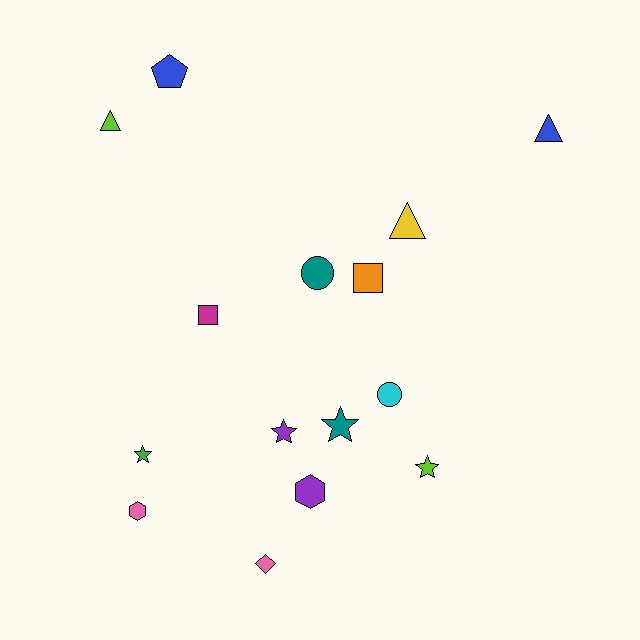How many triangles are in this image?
There are 3 triangles.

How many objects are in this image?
There are 15 objects.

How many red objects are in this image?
There are no red objects.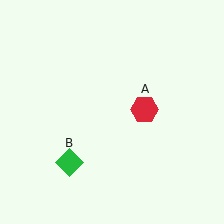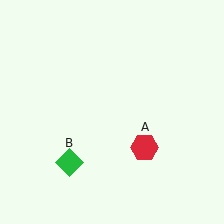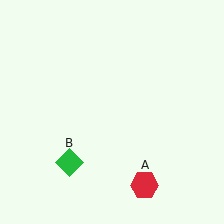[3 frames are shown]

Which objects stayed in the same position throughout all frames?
Green diamond (object B) remained stationary.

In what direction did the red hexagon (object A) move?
The red hexagon (object A) moved down.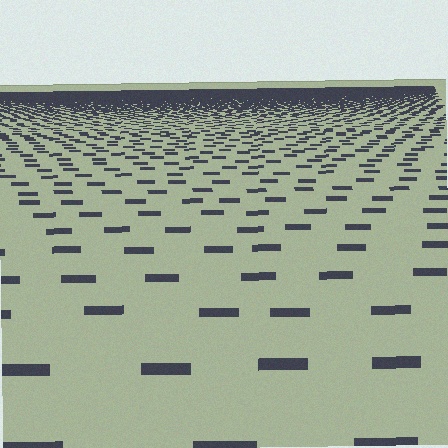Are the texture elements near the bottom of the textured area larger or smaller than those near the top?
Larger. Near the bottom, elements are closer to the viewer and appear at a bigger on-screen size.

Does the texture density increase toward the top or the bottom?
Density increases toward the top.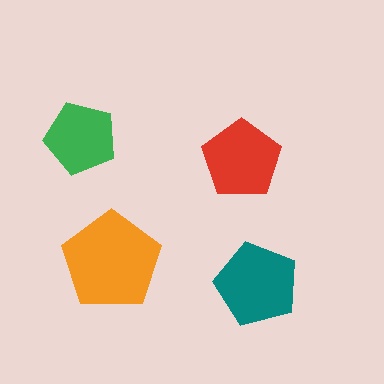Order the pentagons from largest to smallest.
the orange one, the teal one, the red one, the green one.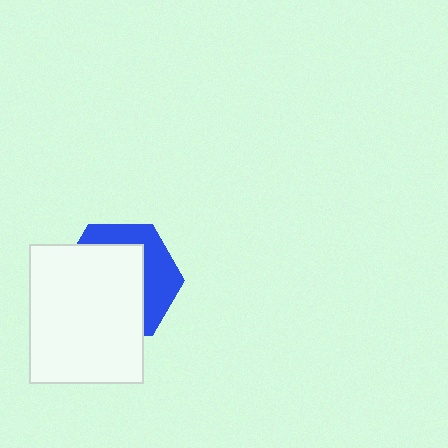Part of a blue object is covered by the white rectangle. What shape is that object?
It is a hexagon.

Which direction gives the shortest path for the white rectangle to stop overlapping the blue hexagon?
Moving toward the lower-left gives the shortest separation.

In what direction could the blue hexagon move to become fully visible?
The blue hexagon could move toward the upper-right. That would shift it out from behind the white rectangle entirely.